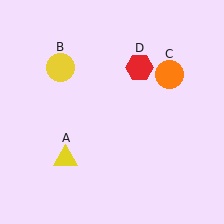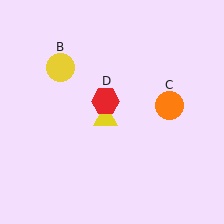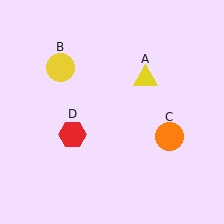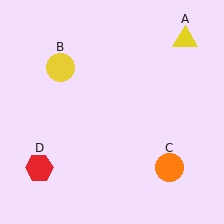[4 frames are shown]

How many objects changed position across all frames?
3 objects changed position: yellow triangle (object A), orange circle (object C), red hexagon (object D).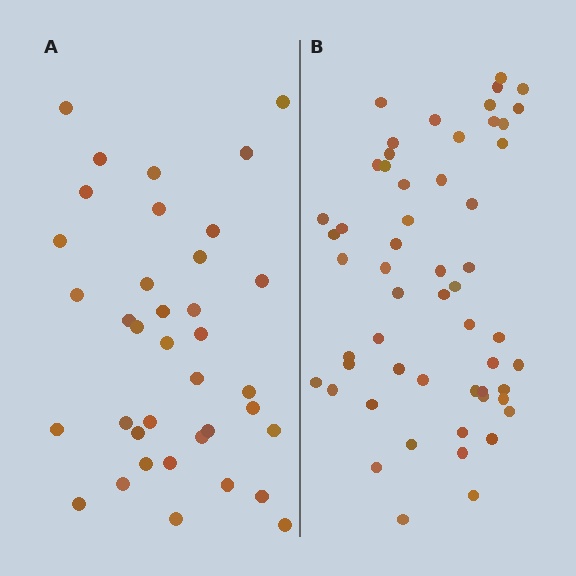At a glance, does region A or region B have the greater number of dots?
Region B (the right region) has more dots.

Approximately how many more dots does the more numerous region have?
Region B has approximately 20 more dots than region A.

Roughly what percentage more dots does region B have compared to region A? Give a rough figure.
About 50% more.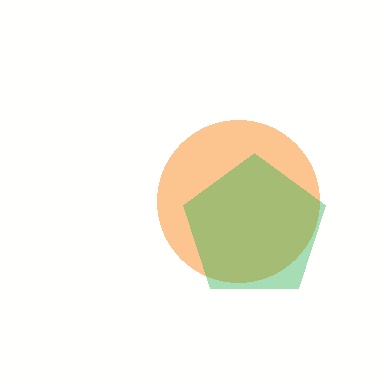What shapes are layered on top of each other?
The layered shapes are: an orange circle, a green pentagon.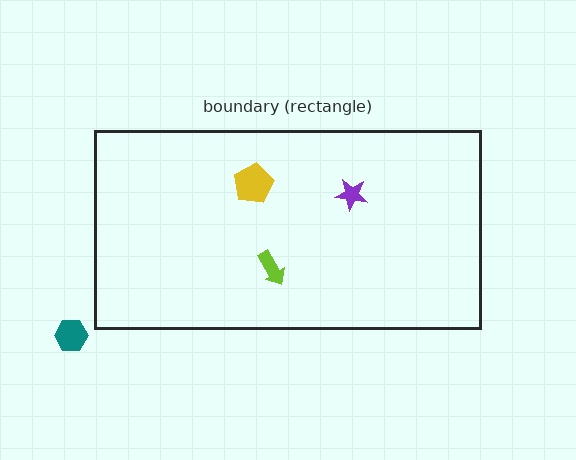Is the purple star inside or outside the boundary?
Inside.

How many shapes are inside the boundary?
3 inside, 1 outside.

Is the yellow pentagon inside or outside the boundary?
Inside.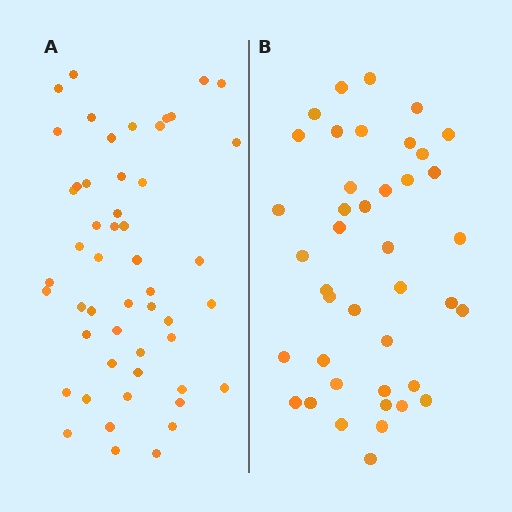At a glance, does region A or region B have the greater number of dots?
Region A (the left region) has more dots.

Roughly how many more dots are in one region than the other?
Region A has roughly 10 or so more dots than region B.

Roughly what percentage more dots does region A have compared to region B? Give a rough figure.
About 25% more.